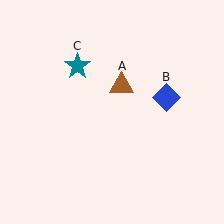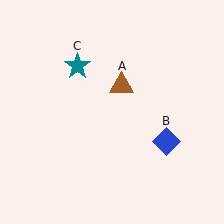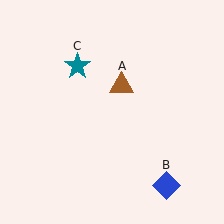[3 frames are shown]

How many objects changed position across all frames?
1 object changed position: blue diamond (object B).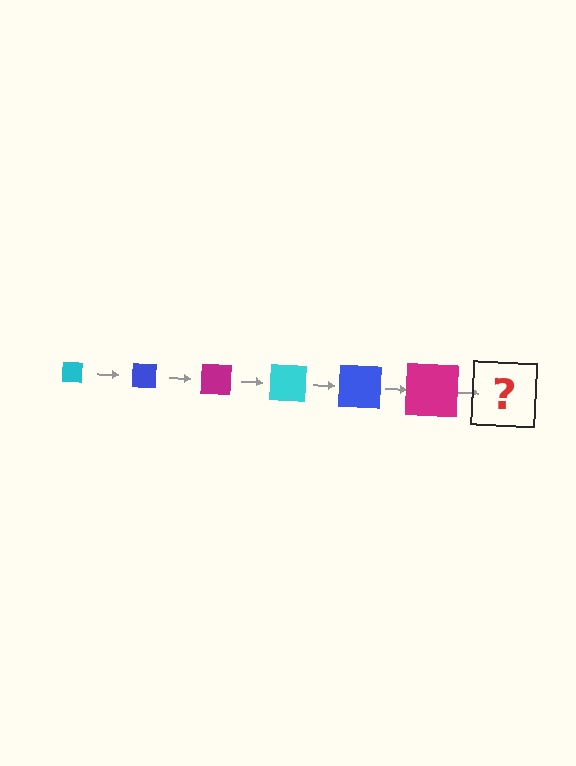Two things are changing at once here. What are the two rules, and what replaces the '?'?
The two rules are that the square grows larger each step and the color cycles through cyan, blue, and magenta. The '?' should be a cyan square, larger than the previous one.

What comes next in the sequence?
The next element should be a cyan square, larger than the previous one.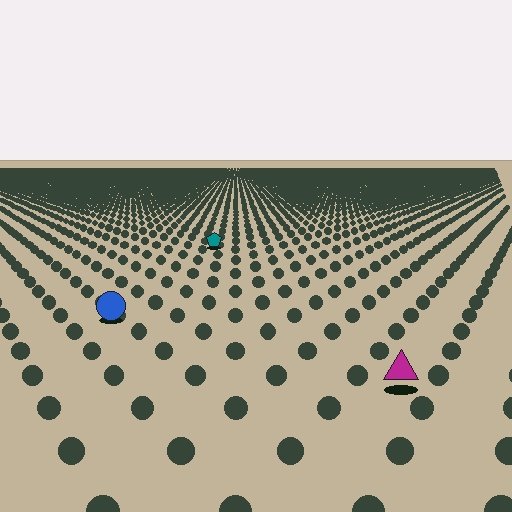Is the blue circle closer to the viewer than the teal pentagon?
Yes. The blue circle is closer — you can tell from the texture gradient: the ground texture is coarser near it.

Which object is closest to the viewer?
The magenta triangle is closest. The texture marks near it are larger and more spread out.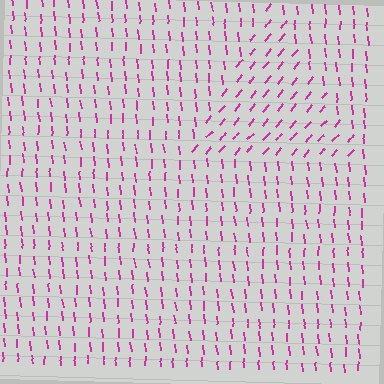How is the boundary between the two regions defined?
The boundary is defined purely by a change in line orientation (approximately 45 degrees difference). All lines are the same color and thickness.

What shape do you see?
I see a triangle.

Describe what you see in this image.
The image is filled with small magenta line segments. A triangle region in the image has lines oriented differently from the surrounding lines, creating a visible texture boundary.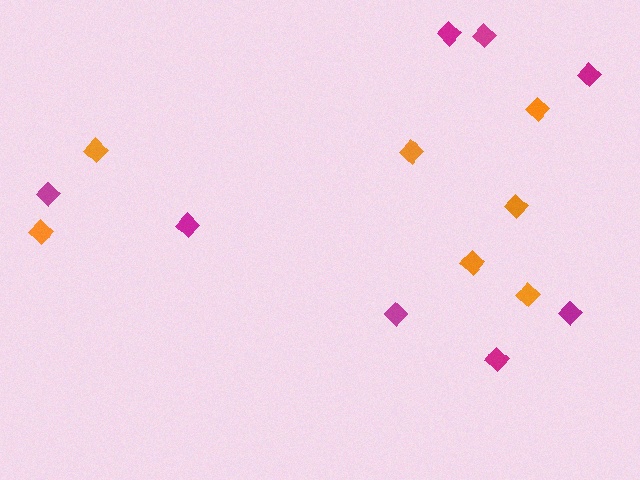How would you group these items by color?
There are 2 groups: one group of orange diamonds (7) and one group of magenta diamonds (8).